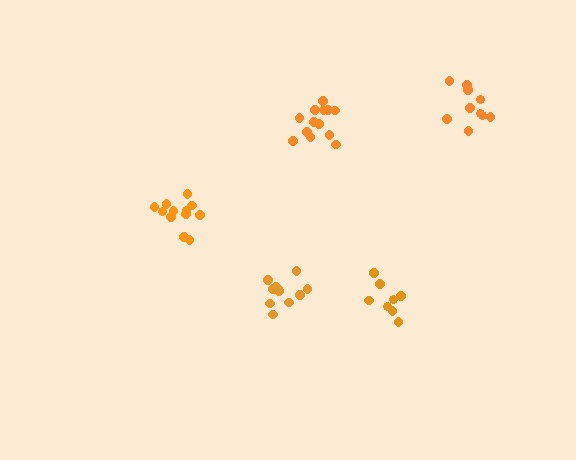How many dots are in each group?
Group 1: 11 dots, Group 2: 12 dots, Group 3: 8 dots, Group 4: 13 dots, Group 5: 10 dots (54 total).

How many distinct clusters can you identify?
There are 5 distinct clusters.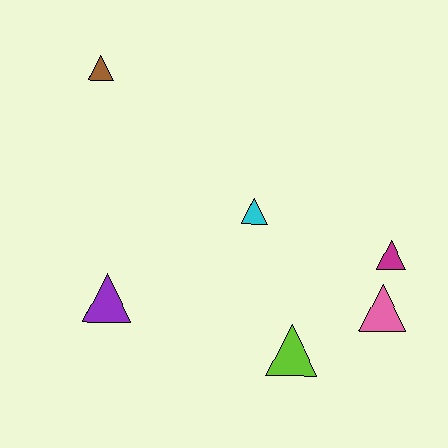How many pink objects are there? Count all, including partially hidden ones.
There is 1 pink object.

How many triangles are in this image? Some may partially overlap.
There are 6 triangles.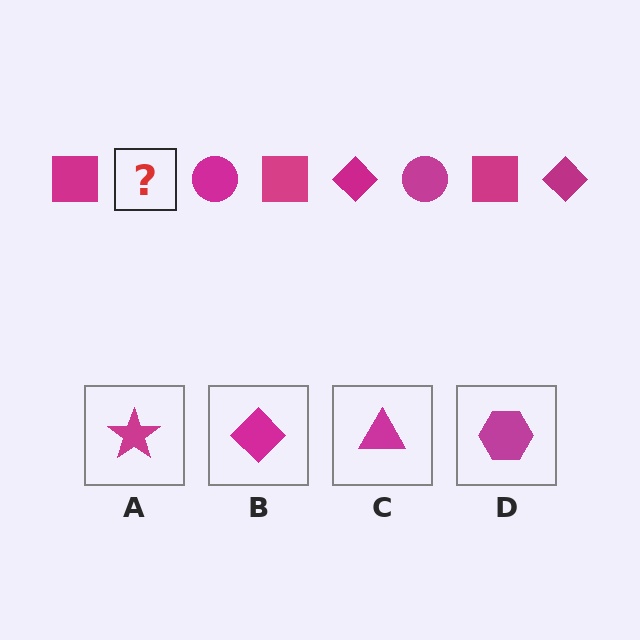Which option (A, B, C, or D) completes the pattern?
B.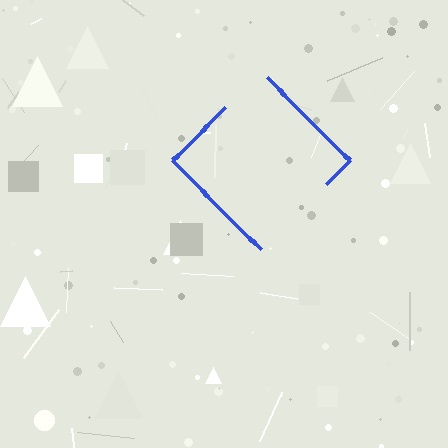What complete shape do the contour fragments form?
The contour fragments form a diamond.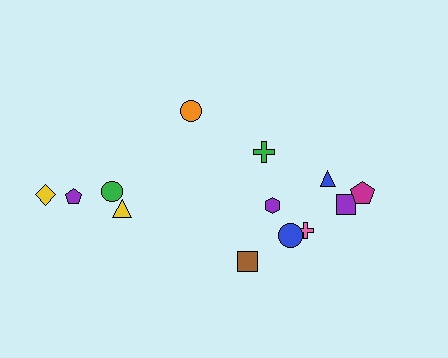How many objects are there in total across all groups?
There are 13 objects.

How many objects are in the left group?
There are 5 objects.